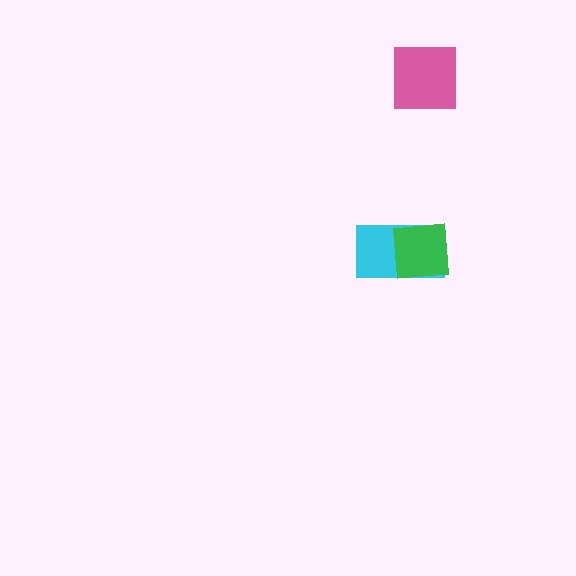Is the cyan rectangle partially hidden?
Yes, it is partially covered by another shape.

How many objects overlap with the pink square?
0 objects overlap with the pink square.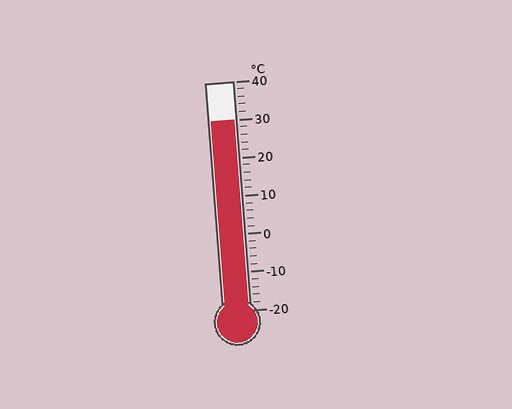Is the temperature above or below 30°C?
The temperature is at 30°C.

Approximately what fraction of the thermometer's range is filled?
The thermometer is filled to approximately 85% of its range.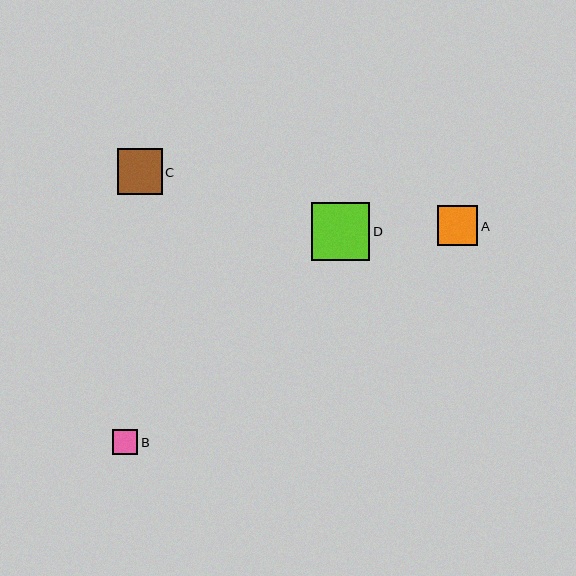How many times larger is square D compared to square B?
Square D is approximately 2.3 times the size of square B.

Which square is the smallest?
Square B is the smallest with a size of approximately 26 pixels.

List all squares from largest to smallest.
From largest to smallest: D, C, A, B.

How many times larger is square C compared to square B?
Square C is approximately 1.8 times the size of square B.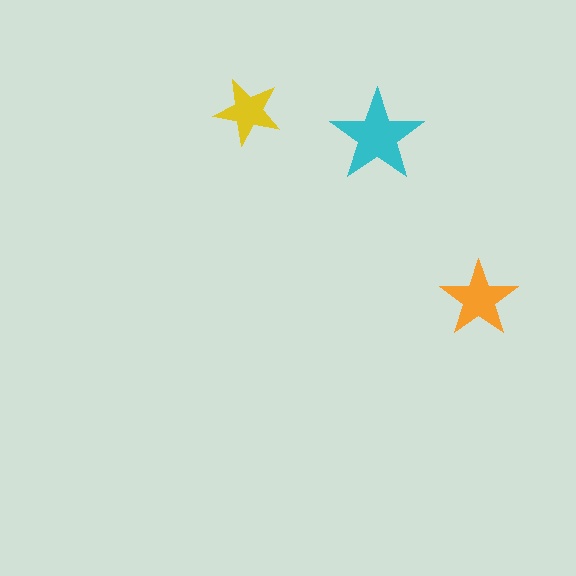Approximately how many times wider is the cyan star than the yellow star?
About 1.5 times wider.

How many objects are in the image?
There are 3 objects in the image.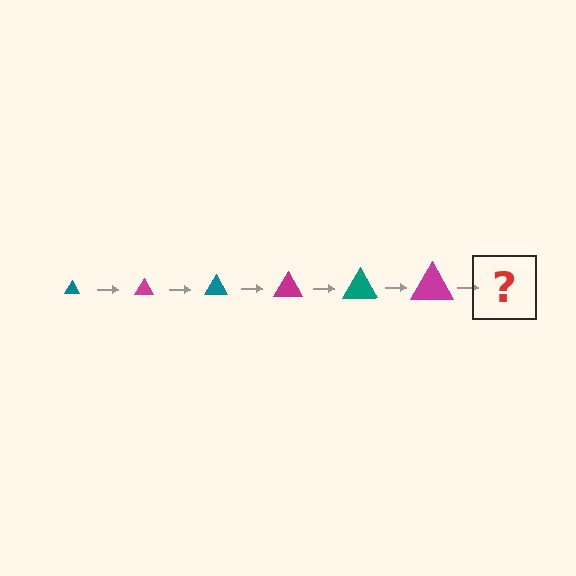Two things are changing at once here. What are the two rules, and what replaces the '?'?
The two rules are that the triangle grows larger each step and the color cycles through teal and magenta. The '?' should be a teal triangle, larger than the previous one.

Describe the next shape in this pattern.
It should be a teal triangle, larger than the previous one.